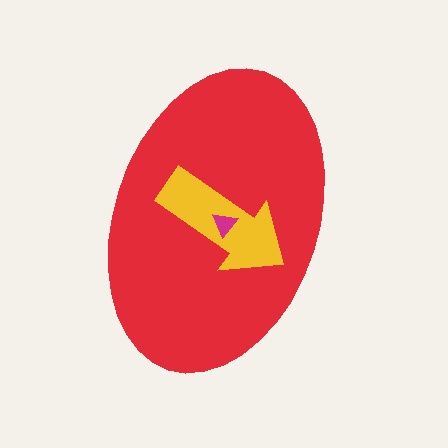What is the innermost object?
The magenta triangle.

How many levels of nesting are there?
3.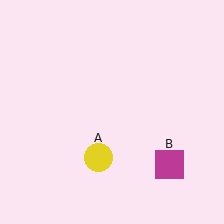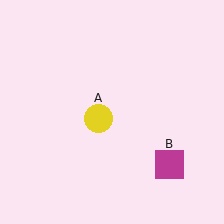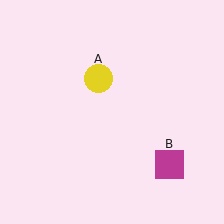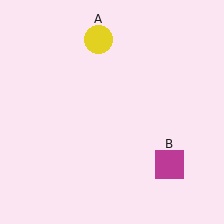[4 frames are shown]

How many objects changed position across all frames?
1 object changed position: yellow circle (object A).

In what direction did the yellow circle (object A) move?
The yellow circle (object A) moved up.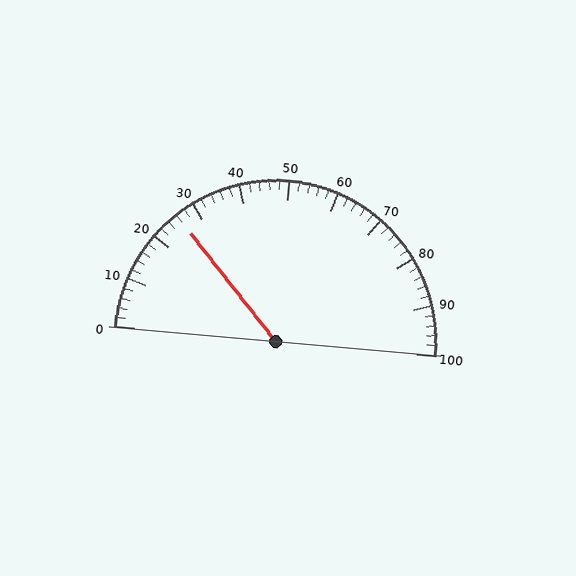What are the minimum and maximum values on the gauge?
The gauge ranges from 0 to 100.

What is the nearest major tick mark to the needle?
The nearest major tick mark is 30.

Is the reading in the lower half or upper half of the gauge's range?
The reading is in the lower half of the range (0 to 100).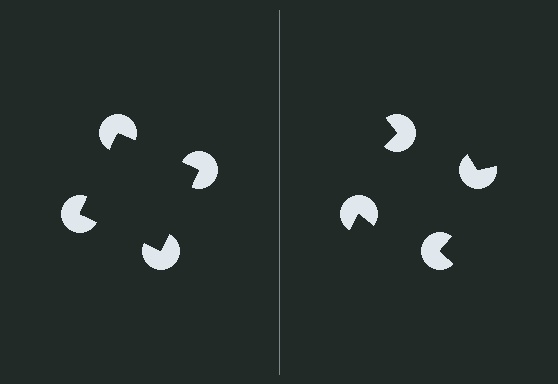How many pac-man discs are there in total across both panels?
8 — 4 on each side.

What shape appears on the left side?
An illusory square.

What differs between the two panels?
The pac-man discs are positioned identically on both sides; only the wedge orientations differ. On the left they align to a square; on the right they are misaligned.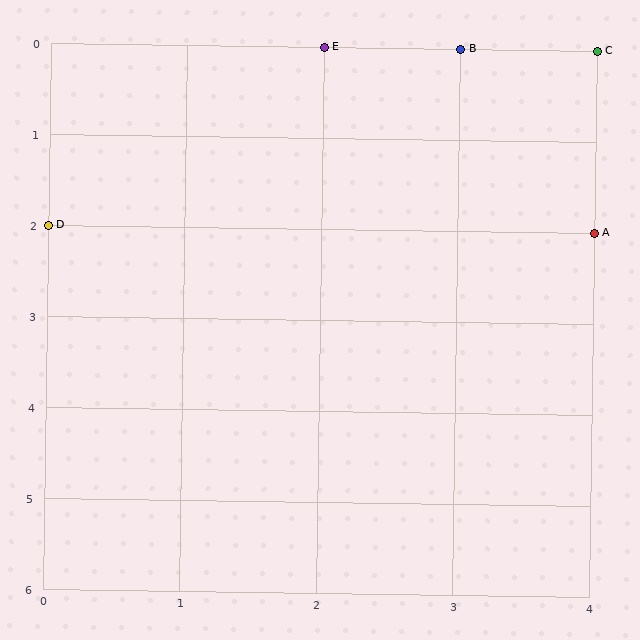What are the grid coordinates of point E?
Point E is at grid coordinates (2, 0).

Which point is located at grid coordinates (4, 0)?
Point C is at (4, 0).